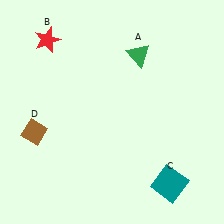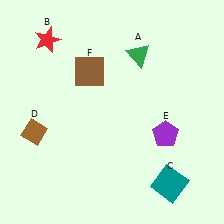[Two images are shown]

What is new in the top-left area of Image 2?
A brown square (F) was added in the top-left area of Image 2.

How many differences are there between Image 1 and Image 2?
There are 2 differences between the two images.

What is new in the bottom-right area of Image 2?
A purple pentagon (E) was added in the bottom-right area of Image 2.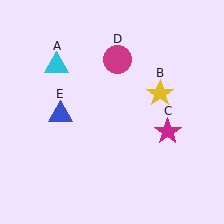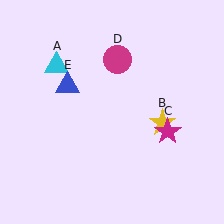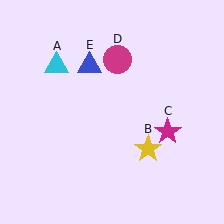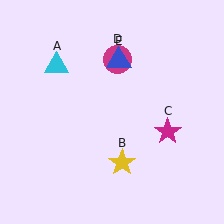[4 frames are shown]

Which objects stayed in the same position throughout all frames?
Cyan triangle (object A) and magenta star (object C) and magenta circle (object D) remained stationary.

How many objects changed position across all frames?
2 objects changed position: yellow star (object B), blue triangle (object E).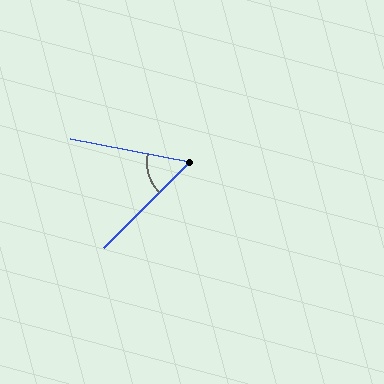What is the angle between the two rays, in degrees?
Approximately 56 degrees.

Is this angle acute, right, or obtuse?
It is acute.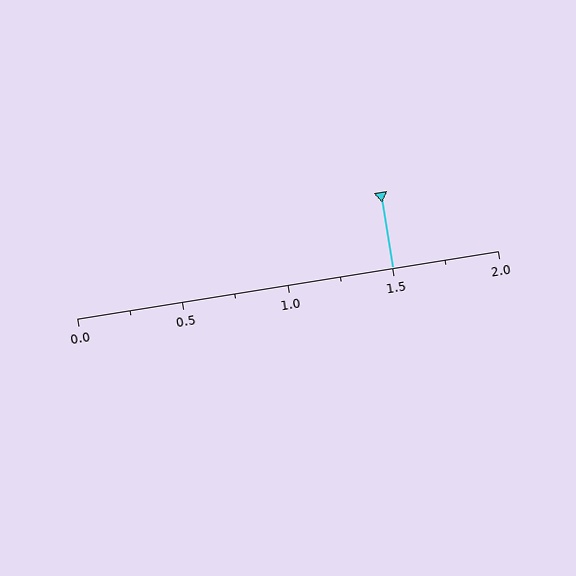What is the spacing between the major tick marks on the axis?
The major ticks are spaced 0.5 apart.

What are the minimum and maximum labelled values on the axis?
The axis runs from 0.0 to 2.0.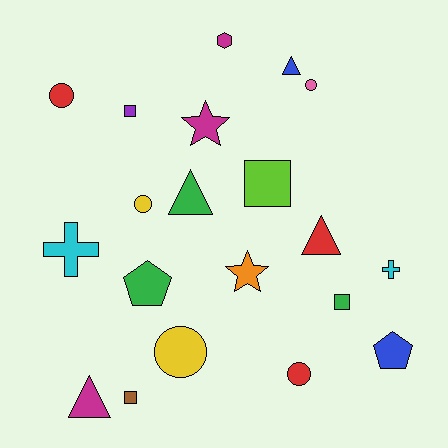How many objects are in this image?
There are 20 objects.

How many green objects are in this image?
There are 3 green objects.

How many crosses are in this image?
There are 2 crosses.